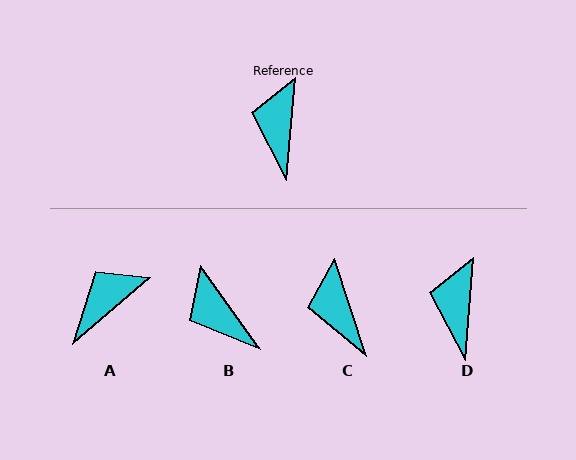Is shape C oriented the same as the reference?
No, it is off by about 23 degrees.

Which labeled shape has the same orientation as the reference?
D.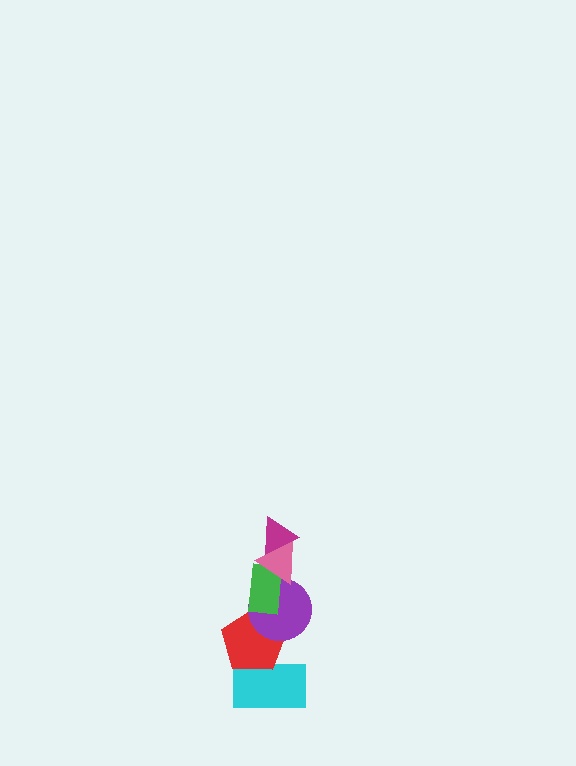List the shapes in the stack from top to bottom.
From top to bottom: the magenta triangle, the pink triangle, the green rectangle, the purple circle, the red pentagon, the cyan rectangle.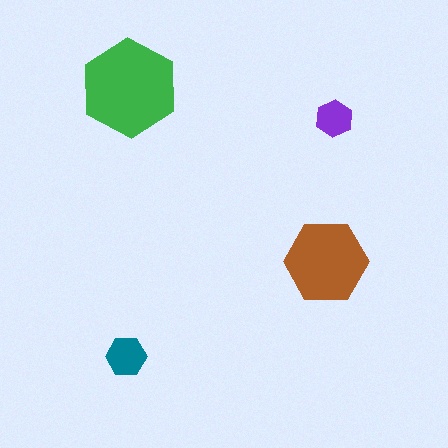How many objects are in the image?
There are 4 objects in the image.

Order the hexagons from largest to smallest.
the green one, the brown one, the teal one, the purple one.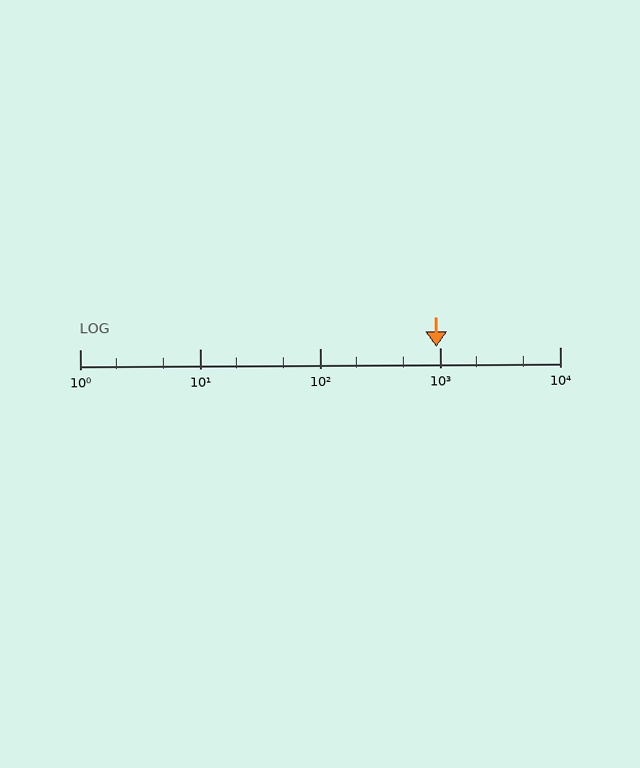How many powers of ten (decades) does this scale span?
The scale spans 4 decades, from 1 to 10000.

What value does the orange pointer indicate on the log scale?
The pointer indicates approximately 930.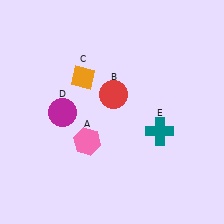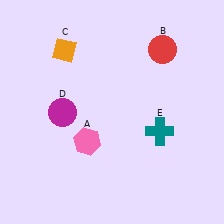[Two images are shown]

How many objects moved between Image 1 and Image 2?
2 objects moved between the two images.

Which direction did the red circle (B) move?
The red circle (B) moved right.